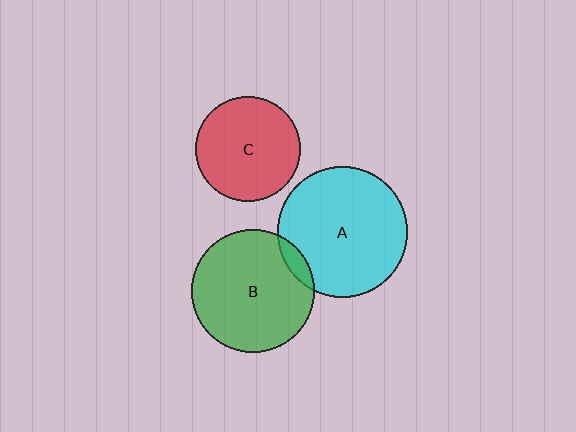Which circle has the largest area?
Circle A (cyan).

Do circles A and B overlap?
Yes.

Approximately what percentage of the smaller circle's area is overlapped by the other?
Approximately 10%.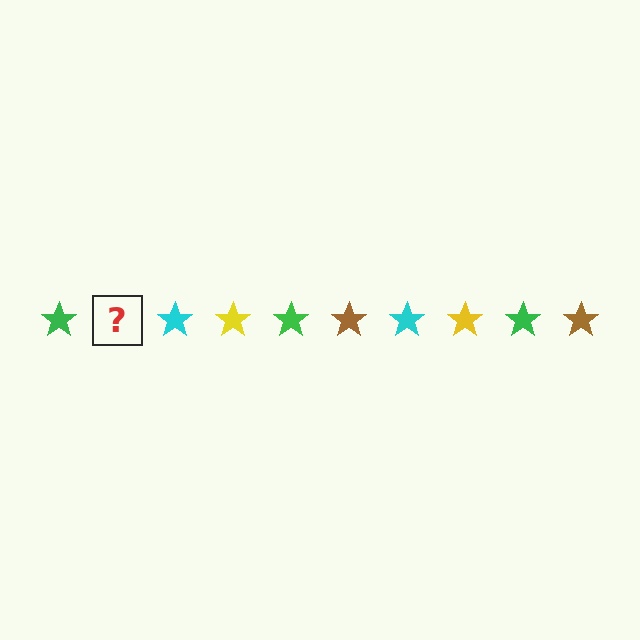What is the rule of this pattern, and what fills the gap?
The rule is that the pattern cycles through green, brown, cyan, yellow stars. The gap should be filled with a brown star.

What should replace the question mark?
The question mark should be replaced with a brown star.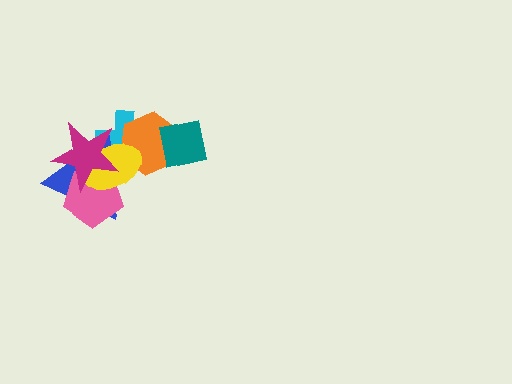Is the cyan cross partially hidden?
Yes, it is partially covered by another shape.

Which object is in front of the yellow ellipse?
The magenta star is in front of the yellow ellipse.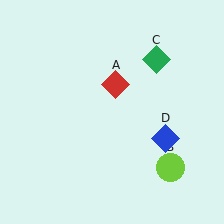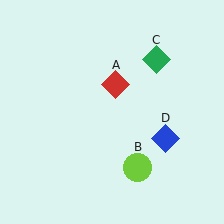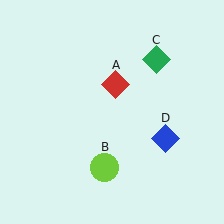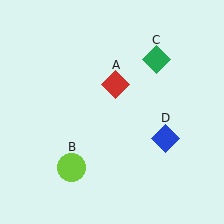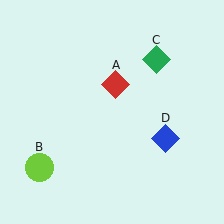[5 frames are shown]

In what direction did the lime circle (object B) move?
The lime circle (object B) moved left.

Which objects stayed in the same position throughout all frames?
Red diamond (object A) and green diamond (object C) and blue diamond (object D) remained stationary.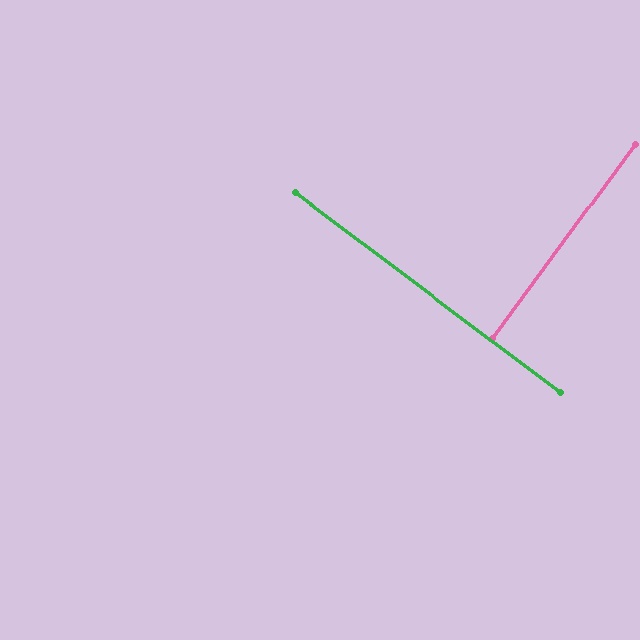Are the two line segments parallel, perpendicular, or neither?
Perpendicular — they meet at approximately 89°.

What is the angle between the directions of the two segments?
Approximately 89 degrees.